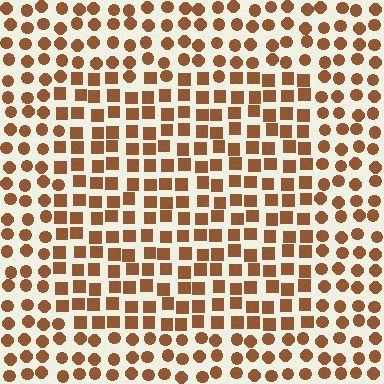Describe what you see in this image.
The image is filled with small brown elements arranged in a uniform grid. A rectangle-shaped region contains squares, while the surrounding area contains circles. The boundary is defined purely by the change in element shape.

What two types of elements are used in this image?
The image uses squares inside the rectangle region and circles outside it.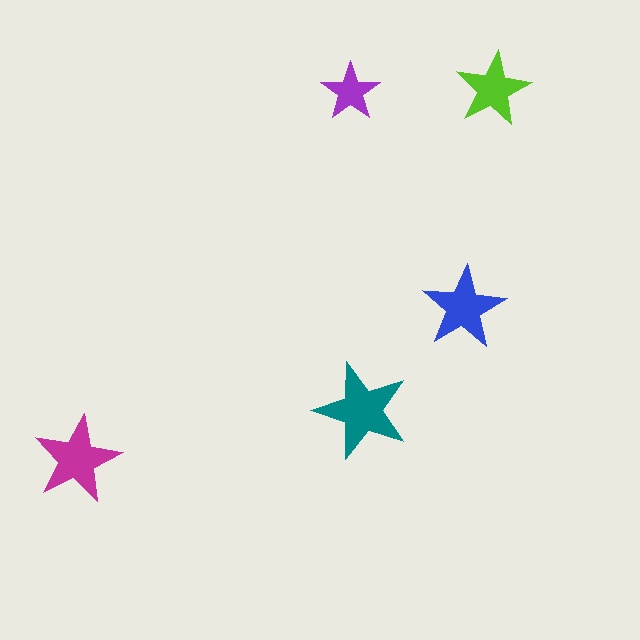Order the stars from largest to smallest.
the teal one, the magenta one, the blue one, the lime one, the purple one.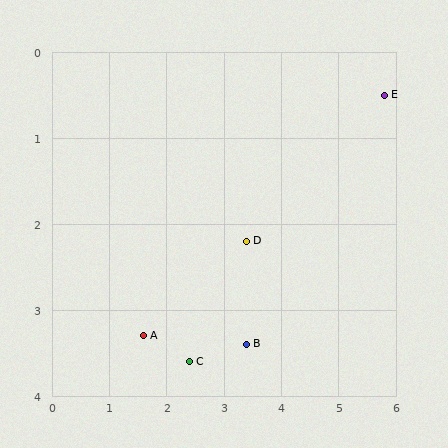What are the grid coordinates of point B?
Point B is at approximately (3.4, 3.4).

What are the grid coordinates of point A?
Point A is at approximately (1.6, 3.3).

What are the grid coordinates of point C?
Point C is at approximately (2.4, 3.6).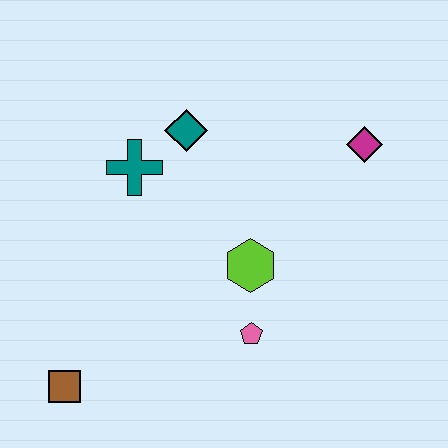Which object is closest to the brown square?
The pink pentagon is closest to the brown square.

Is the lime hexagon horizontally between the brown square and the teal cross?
No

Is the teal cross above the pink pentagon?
Yes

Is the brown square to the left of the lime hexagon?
Yes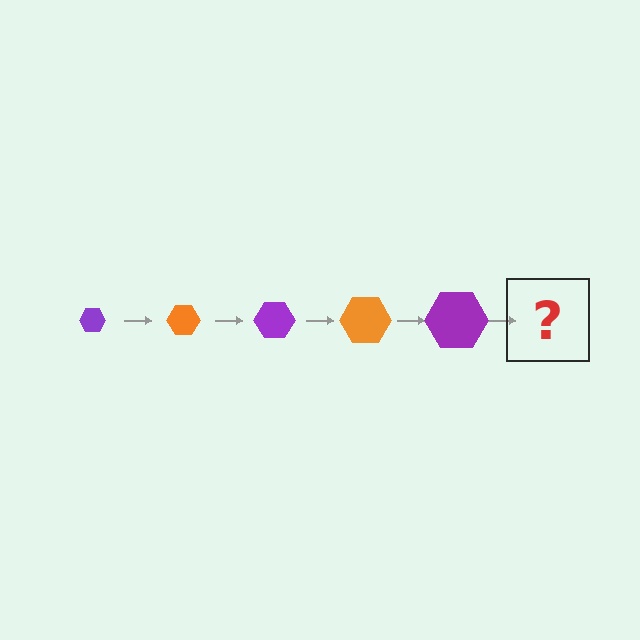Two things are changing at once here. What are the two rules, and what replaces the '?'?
The two rules are that the hexagon grows larger each step and the color cycles through purple and orange. The '?' should be an orange hexagon, larger than the previous one.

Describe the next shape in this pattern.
It should be an orange hexagon, larger than the previous one.